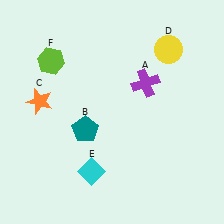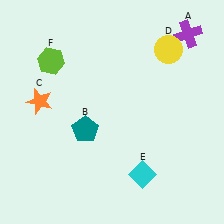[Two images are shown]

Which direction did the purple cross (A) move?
The purple cross (A) moved up.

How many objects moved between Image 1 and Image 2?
2 objects moved between the two images.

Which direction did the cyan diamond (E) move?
The cyan diamond (E) moved right.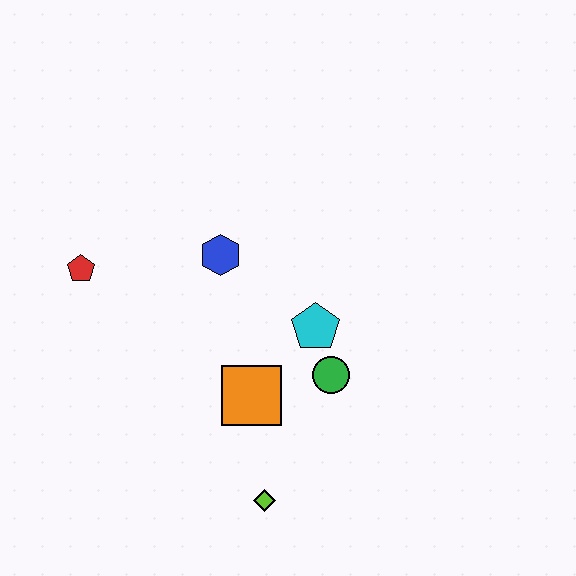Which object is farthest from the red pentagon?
The lime diamond is farthest from the red pentagon.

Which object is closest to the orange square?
The green circle is closest to the orange square.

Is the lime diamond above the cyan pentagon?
No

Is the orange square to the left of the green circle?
Yes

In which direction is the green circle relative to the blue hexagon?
The green circle is below the blue hexagon.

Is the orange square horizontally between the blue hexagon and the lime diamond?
Yes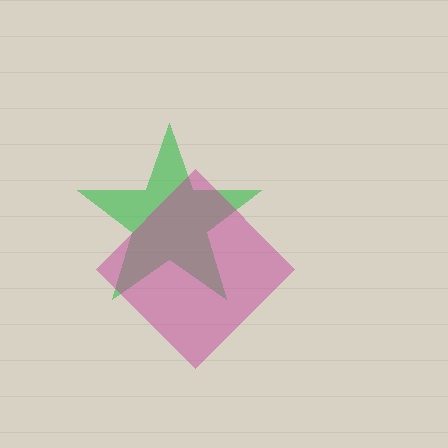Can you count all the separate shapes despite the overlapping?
Yes, there are 2 separate shapes.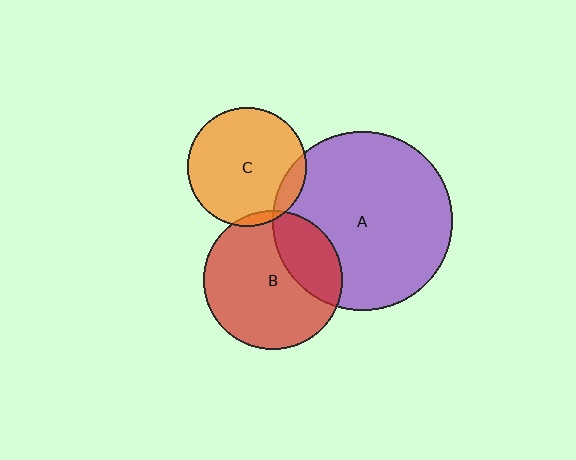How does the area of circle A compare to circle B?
Approximately 1.7 times.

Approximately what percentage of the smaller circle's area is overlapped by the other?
Approximately 30%.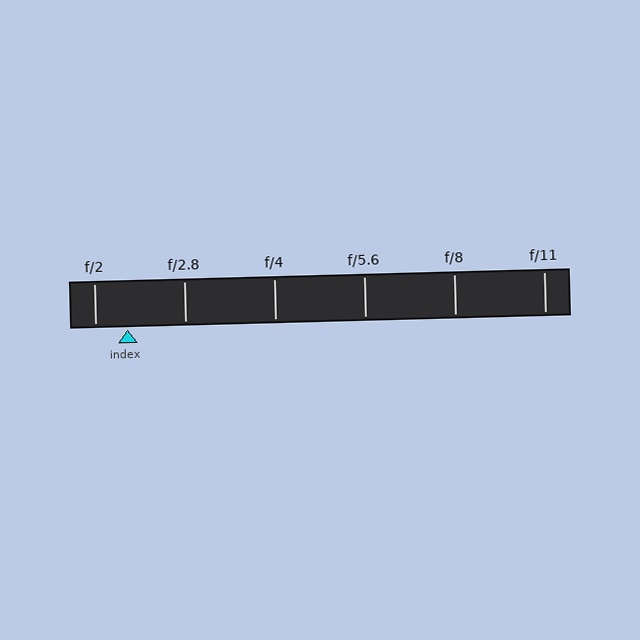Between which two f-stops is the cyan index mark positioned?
The index mark is between f/2 and f/2.8.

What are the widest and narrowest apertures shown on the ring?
The widest aperture shown is f/2 and the narrowest is f/11.